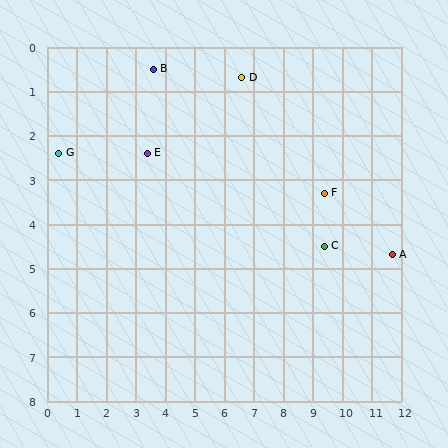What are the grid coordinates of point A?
Point A is at approximately (11.7, 4.7).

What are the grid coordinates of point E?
Point E is at approximately (3.4, 2.4).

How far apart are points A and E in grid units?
Points A and E are about 8.6 grid units apart.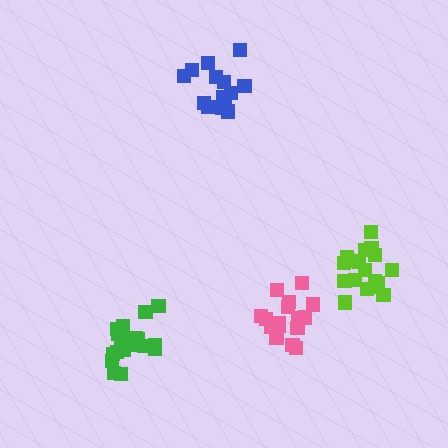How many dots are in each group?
Group 1: 20 dots, Group 2: 19 dots, Group 3: 16 dots, Group 4: 14 dots (69 total).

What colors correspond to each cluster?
The clusters are colored: green, lime, pink, blue.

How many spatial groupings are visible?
There are 4 spatial groupings.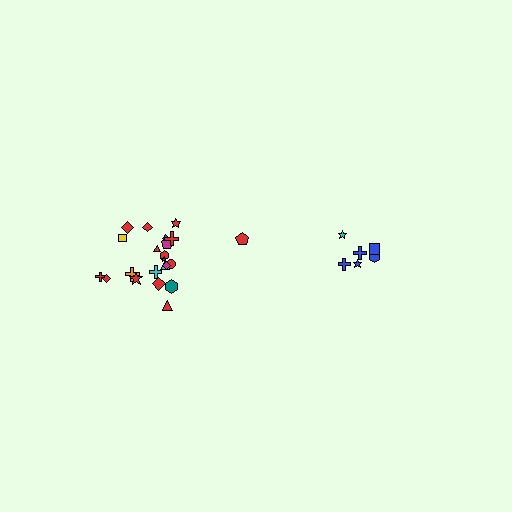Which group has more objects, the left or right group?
The left group.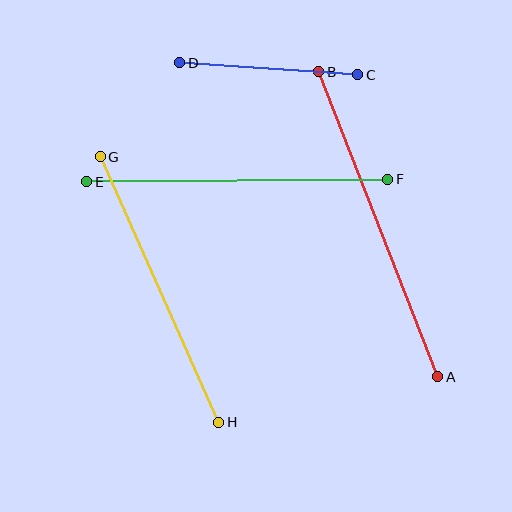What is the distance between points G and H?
The distance is approximately 291 pixels.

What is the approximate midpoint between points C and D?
The midpoint is at approximately (269, 69) pixels.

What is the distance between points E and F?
The distance is approximately 301 pixels.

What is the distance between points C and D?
The distance is approximately 178 pixels.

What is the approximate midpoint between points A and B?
The midpoint is at approximately (378, 224) pixels.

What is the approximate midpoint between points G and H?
The midpoint is at approximately (159, 289) pixels.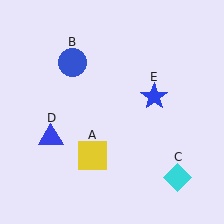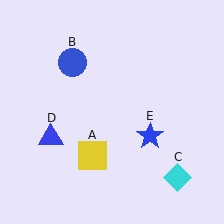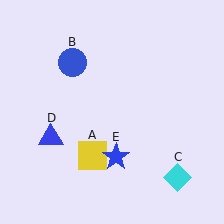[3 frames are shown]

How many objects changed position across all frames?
1 object changed position: blue star (object E).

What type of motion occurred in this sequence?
The blue star (object E) rotated clockwise around the center of the scene.